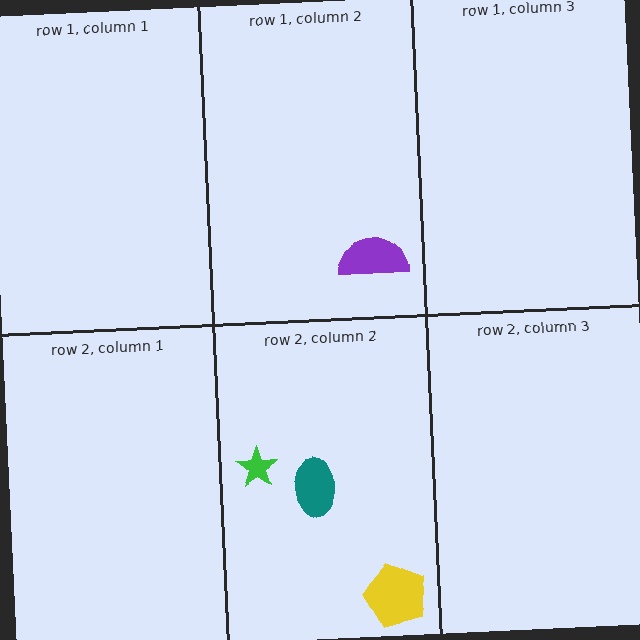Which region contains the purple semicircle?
The row 1, column 2 region.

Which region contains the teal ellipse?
The row 2, column 2 region.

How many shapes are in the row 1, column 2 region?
1.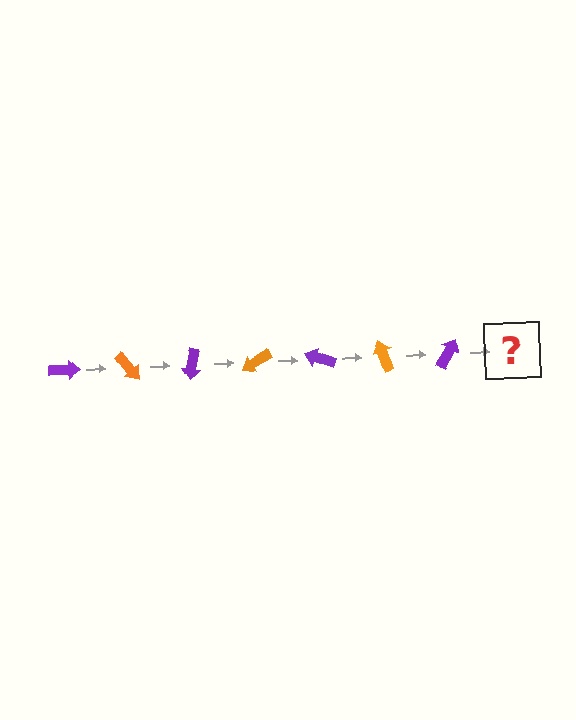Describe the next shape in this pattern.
It should be an orange arrow, rotated 350 degrees from the start.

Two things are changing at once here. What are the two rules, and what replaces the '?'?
The two rules are that it rotates 50 degrees each step and the color cycles through purple and orange. The '?' should be an orange arrow, rotated 350 degrees from the start.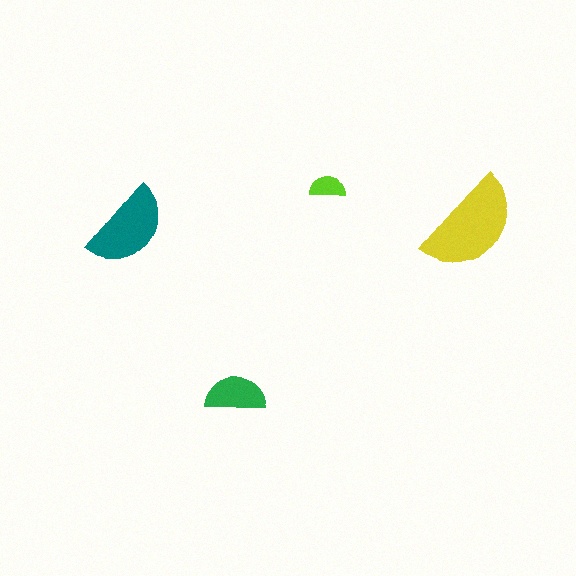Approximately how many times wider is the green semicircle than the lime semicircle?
About 1.5 times wider.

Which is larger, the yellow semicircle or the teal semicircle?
The yellow one.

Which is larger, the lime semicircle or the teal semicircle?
The teal one.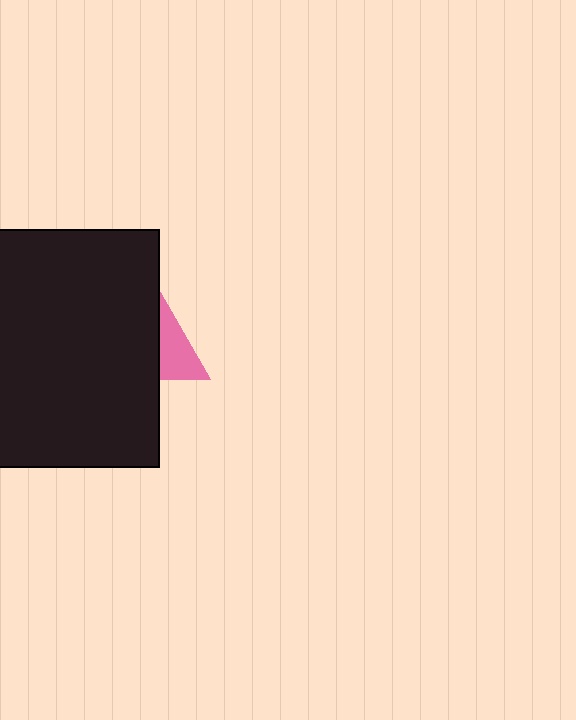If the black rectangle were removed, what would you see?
You would see the complete pink triangle.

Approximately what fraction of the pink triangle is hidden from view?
Roughly 62% of the pink triangle is hidden behind the black rectangle.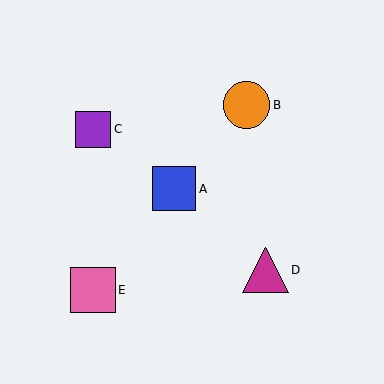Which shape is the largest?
The orange circle (labeled B) is the largest.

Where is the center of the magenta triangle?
The center of the magenta triangle is at (265, 270).